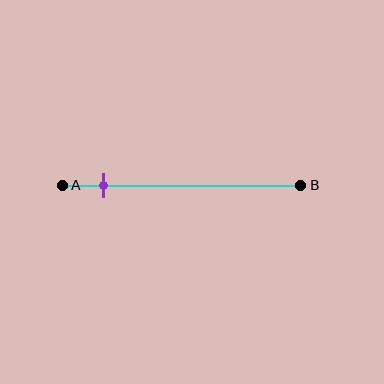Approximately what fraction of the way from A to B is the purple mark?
The purple mark is approximately 15% of the way from A to B.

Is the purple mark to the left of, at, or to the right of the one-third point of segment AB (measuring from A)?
The purple mark is to the left of the one-third point of segment AB.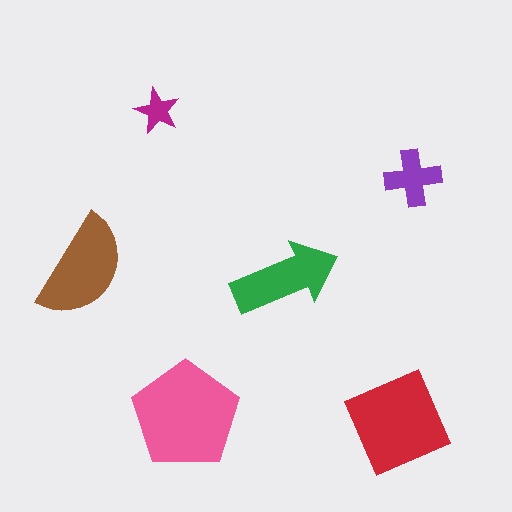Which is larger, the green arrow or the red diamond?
The red diamond.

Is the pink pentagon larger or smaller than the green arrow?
Larger.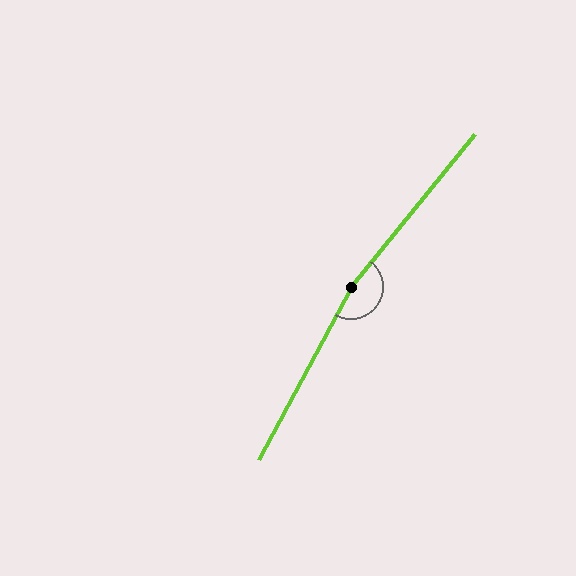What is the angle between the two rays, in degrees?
Approximately 169 degrees.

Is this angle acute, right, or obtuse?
It is obtuse.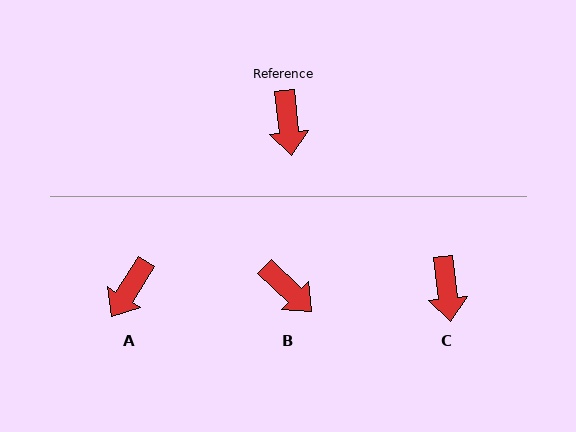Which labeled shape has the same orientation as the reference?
C.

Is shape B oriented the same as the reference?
No, it is off by about 40 degrees.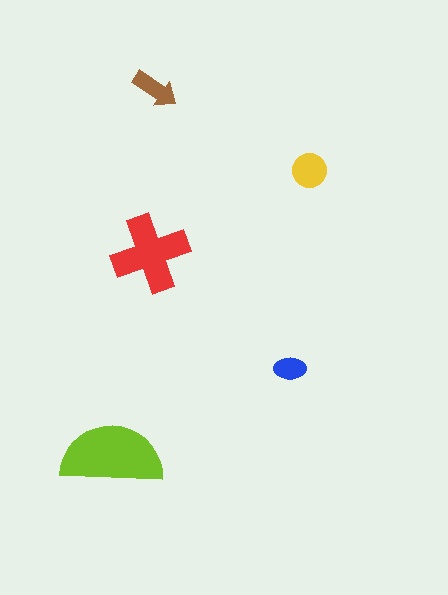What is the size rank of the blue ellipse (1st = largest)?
5th.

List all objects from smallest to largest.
The blue ellipse, the brown arrow, the yellow circle, the red cross, the lime semicircle.